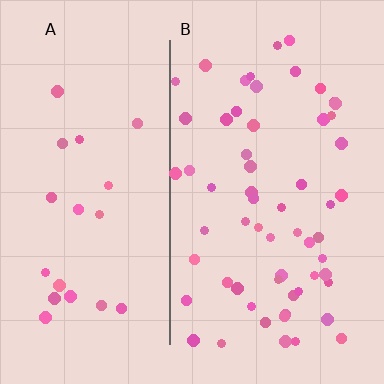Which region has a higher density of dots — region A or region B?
B (the right).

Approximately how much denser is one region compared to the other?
Approximately 2.8× — region B over region A.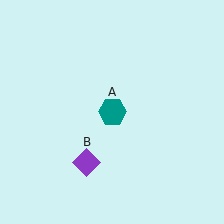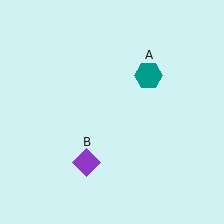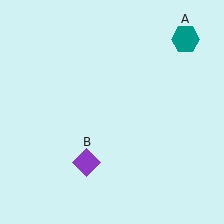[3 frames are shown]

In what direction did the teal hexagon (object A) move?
The teal hexagon (object A) moved up and to the right.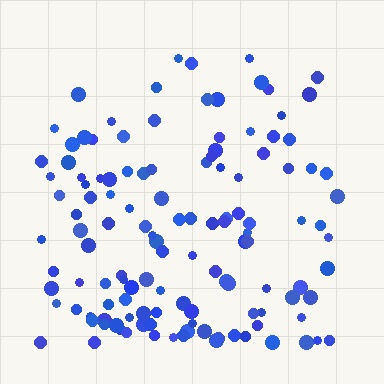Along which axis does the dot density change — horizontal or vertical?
Vertical.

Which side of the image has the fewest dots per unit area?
The top.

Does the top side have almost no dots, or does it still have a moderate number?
Still a moderate number, just noticeably fewer than the bottom.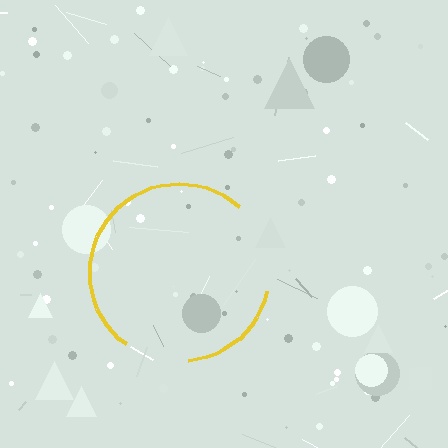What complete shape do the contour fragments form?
The contour fragments form a circle.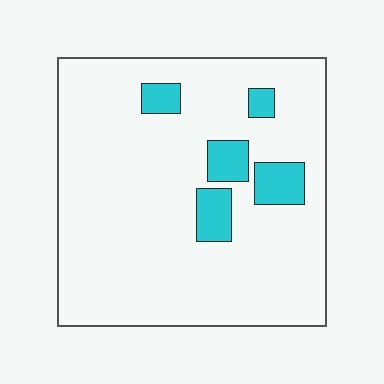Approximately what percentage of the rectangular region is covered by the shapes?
Approximately 10%.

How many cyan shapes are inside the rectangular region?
5.